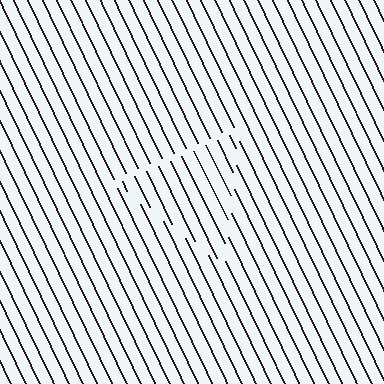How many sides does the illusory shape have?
3 sides — the line-ends trace a triangle.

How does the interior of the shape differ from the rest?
The interior of the shape contains the same grating, shifted by half a period — the contour is defined by the phase discontinuity where line-ends from the inner and outer gratings abut.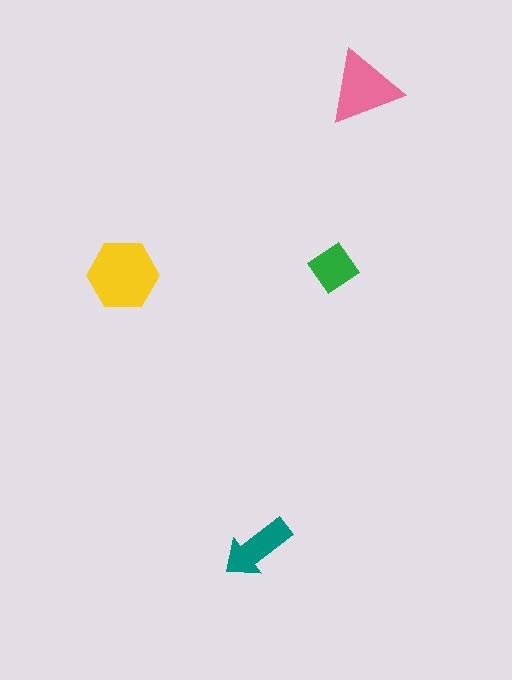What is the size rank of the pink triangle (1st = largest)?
2nd.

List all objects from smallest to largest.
The green diamond, the teal arrow, the pink triangle, the yellow hexagon.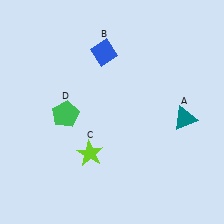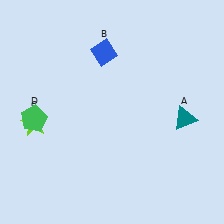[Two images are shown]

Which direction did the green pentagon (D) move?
The green pentagon (D) moved left.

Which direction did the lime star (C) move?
The lime star (C) moved left.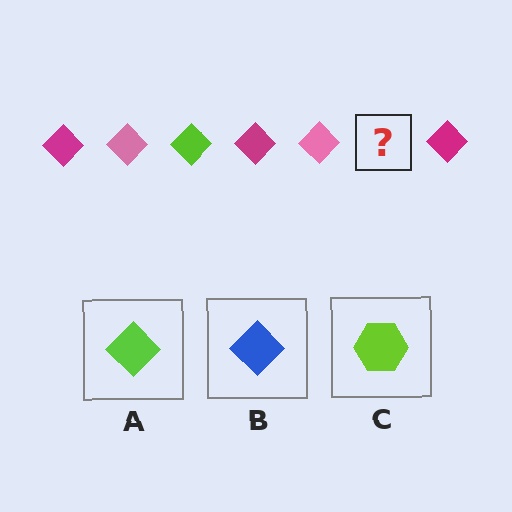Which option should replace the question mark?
Option A.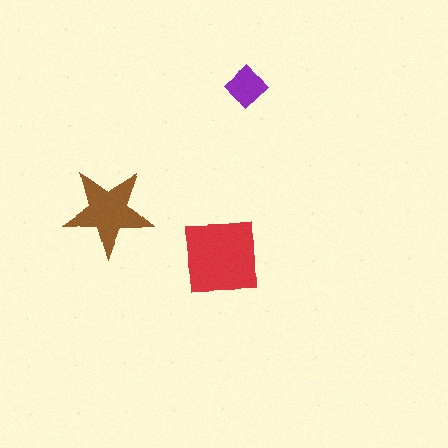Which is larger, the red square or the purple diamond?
The red square.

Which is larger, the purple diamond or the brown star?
The brown star.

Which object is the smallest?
The purple diamond.